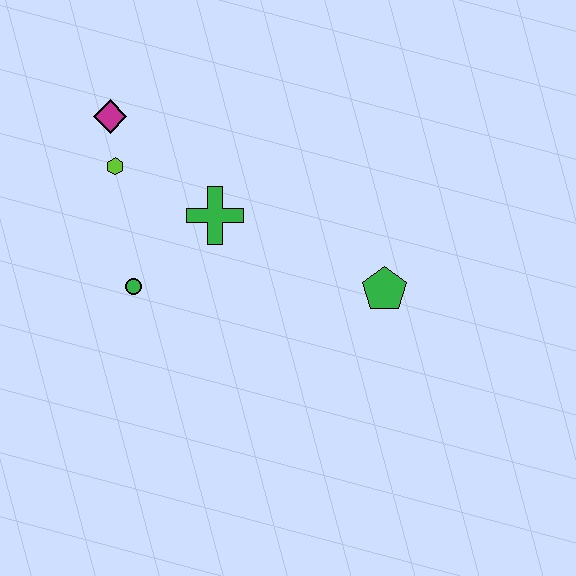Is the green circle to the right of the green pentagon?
No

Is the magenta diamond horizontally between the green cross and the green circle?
No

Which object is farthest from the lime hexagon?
The green pentagon is farthest from the lime hexagon.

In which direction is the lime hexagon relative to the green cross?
The lime hexagon is to the left of the green cross.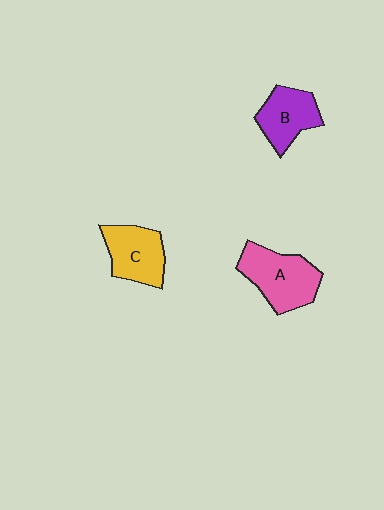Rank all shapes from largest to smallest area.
From largest to smallest: A (pink), C (yellow), B (purple).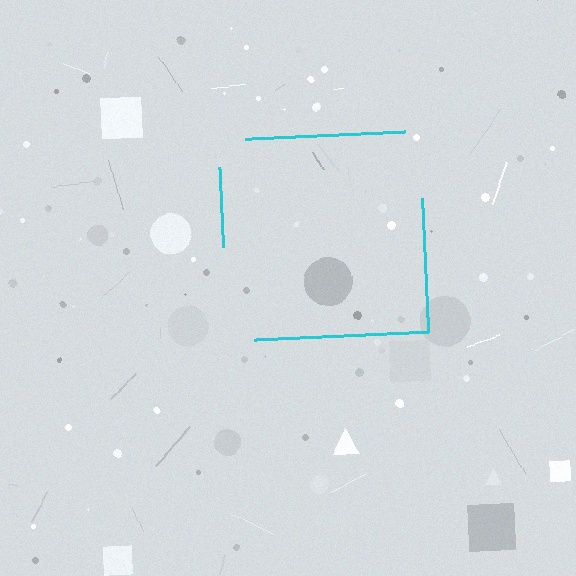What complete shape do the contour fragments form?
The contour fragments form a square.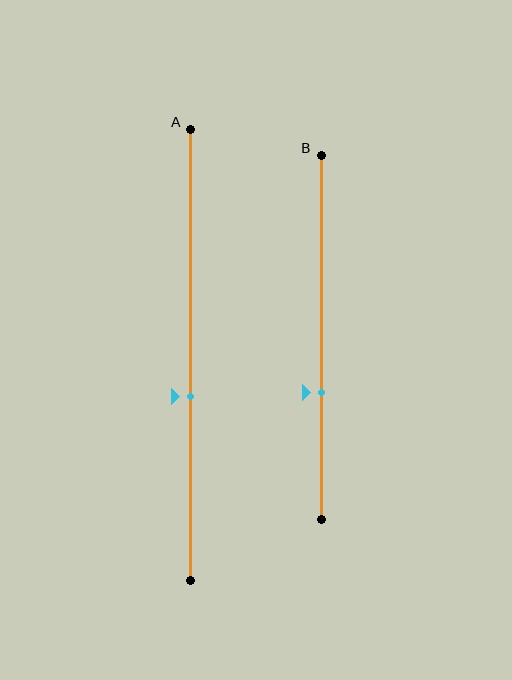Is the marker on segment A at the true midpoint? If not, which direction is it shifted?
No, the marker on segment A is shifted downward by about 9% of the segment length.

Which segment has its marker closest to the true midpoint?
Segment A has its marker closest to the true midpoint.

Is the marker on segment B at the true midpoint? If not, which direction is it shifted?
No, the marker on segment B is shifted downward by about 15% of the segment length.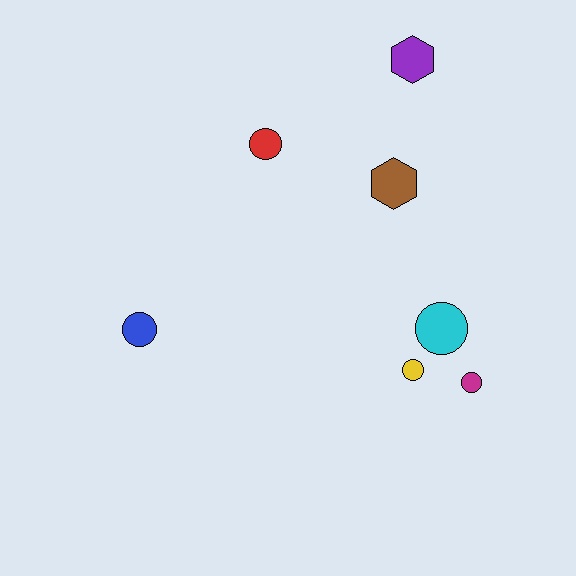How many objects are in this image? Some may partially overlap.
There are 7 objects.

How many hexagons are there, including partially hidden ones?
There are 2 hexagons.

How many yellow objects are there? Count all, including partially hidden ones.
There is 1 yellow object.